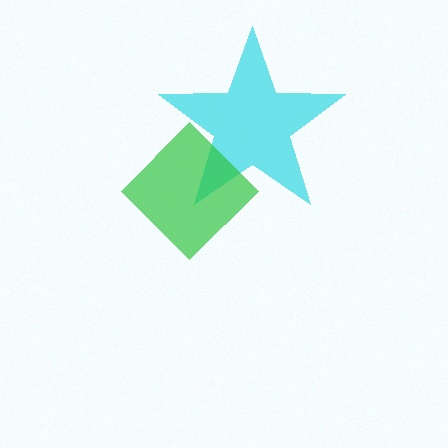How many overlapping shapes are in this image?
There are 2 overlapping shapes in the image.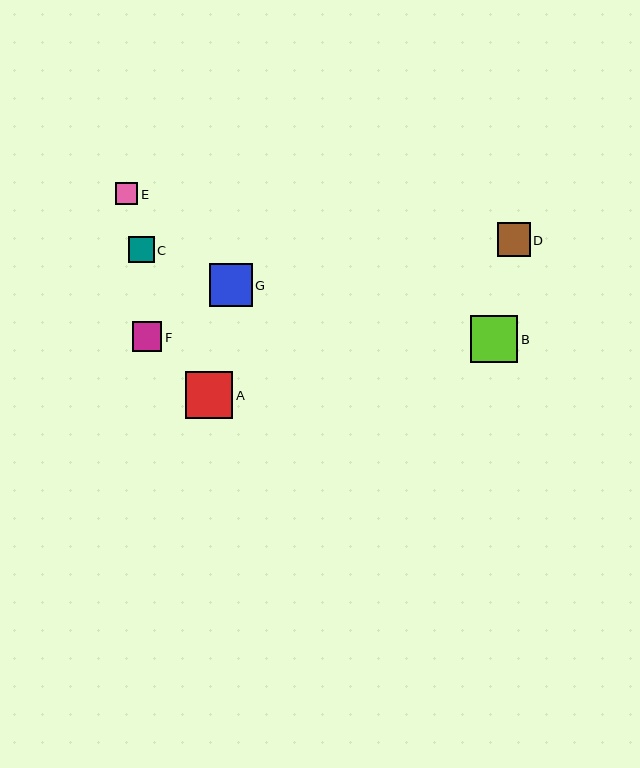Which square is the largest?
Square A is the largest with a size of approximately 47 pixels.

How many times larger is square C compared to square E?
Square C is approximately 1.2 times the size of square E.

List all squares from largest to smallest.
From largest to smallest: A, B, G, D, F, C, E.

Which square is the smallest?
Square E is the smallest with a size of approximately 22 pixels.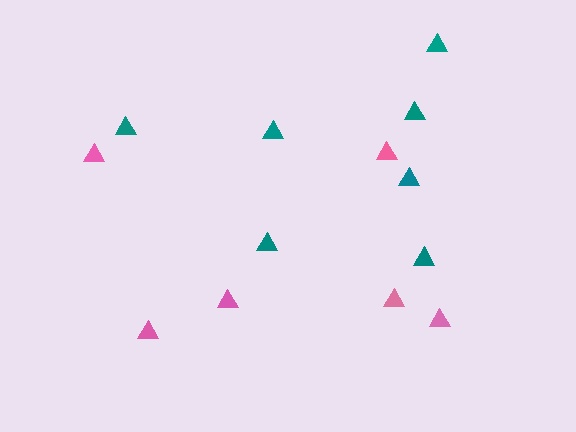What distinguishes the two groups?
There are 2 groups: one group of teal triangles (7) and one group of pink triangles (6).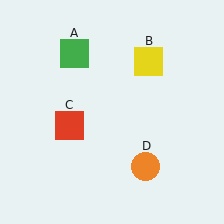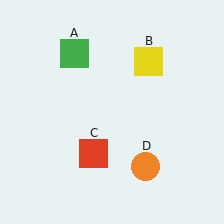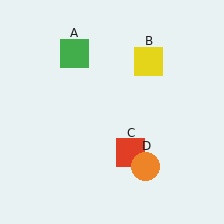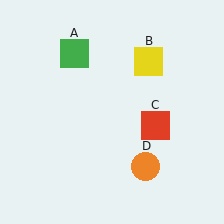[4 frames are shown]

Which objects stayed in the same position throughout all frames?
Green square (object A) and yellow square (object B) and orange circle (object D) remained stationary.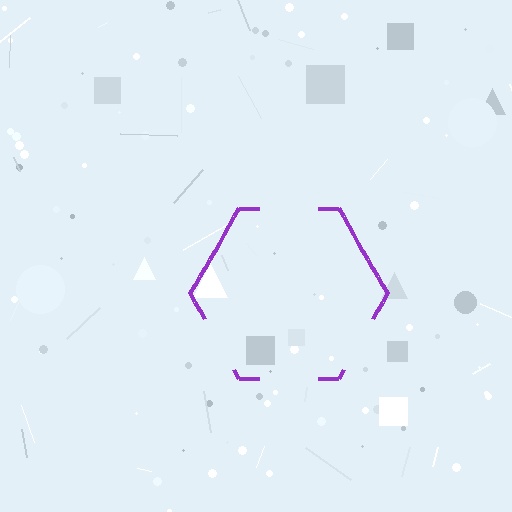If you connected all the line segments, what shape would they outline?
They would outline a hexagon.